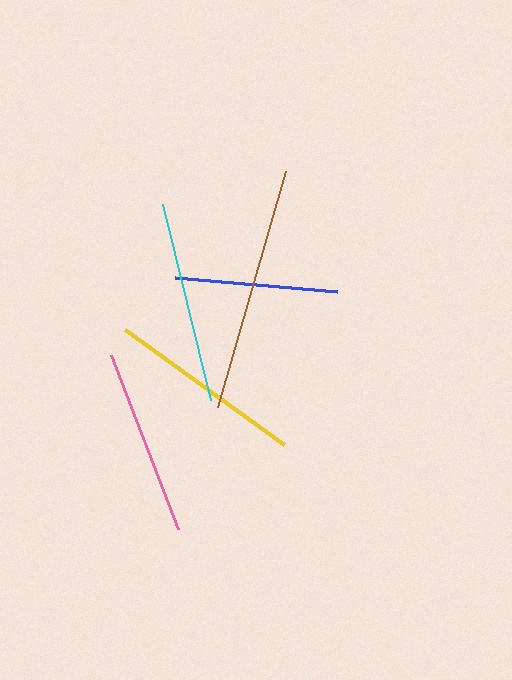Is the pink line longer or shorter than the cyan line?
The cyan line is longer than the pink line.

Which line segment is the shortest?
The blue line is the shortest at approximately 163 pixels.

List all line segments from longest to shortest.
From longest to shortest: brown, cyan, yellow, pink, blue.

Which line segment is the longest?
The brown line is the longest at approximately 245 pixels.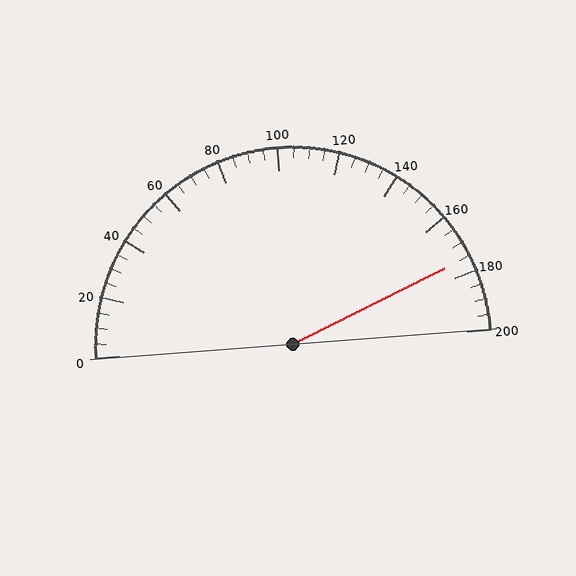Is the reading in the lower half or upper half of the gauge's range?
The reading is in the upper half of the range (0 to 200).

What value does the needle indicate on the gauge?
The needle indicates approximately 175.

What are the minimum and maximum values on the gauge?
The gauge ranges from 0 to 200.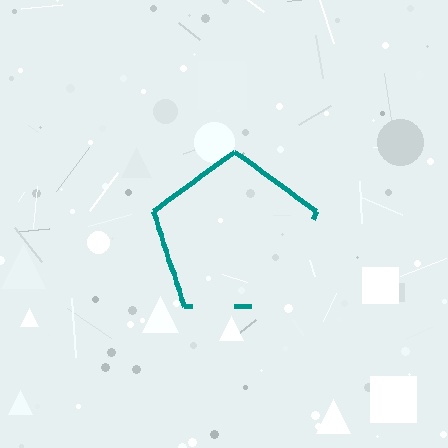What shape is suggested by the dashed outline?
The dashed outline suggests a pentagon.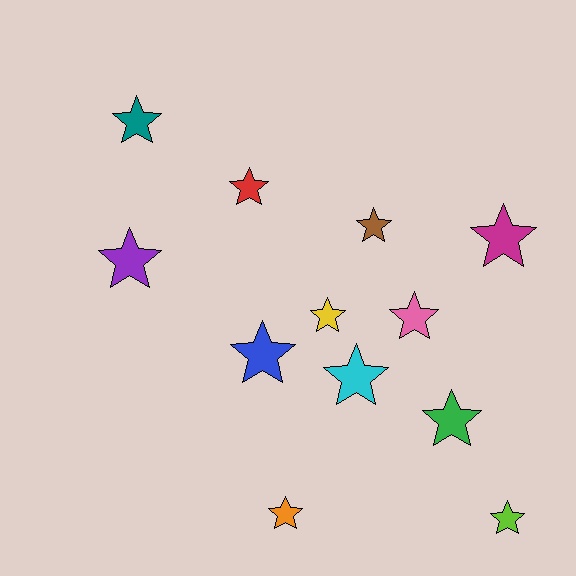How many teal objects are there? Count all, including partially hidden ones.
There is 1 teal object.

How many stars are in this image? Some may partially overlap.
There are 12 stars.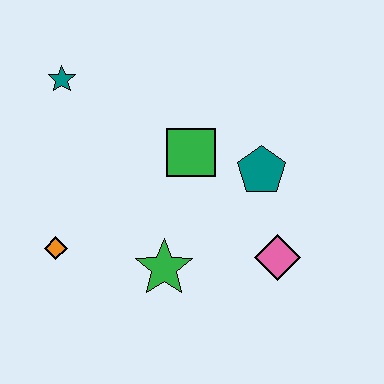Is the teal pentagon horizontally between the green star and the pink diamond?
Yes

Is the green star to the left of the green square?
Yes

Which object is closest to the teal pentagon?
The green square is closest to the teal pentagon.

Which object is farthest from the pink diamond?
The teal star is farthest from the pink diamond.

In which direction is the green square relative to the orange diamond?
The green square is to the right of the orange diamond.